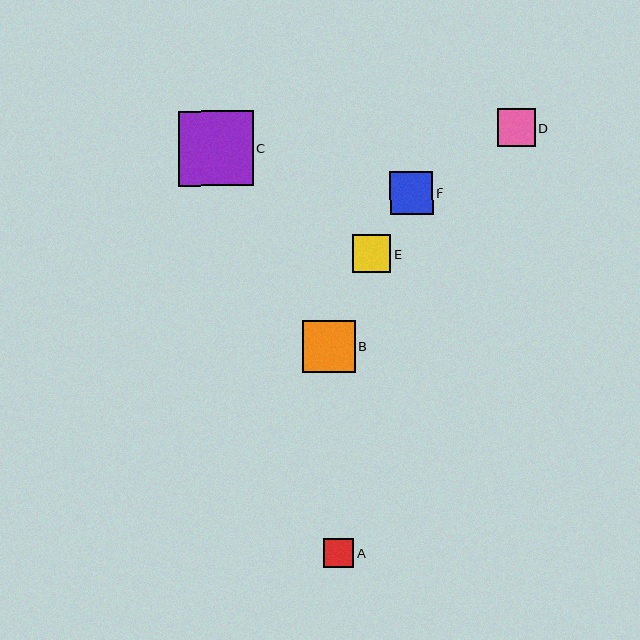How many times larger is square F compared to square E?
Square F is approximately 1.1 times the size of square E.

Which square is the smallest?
Square A is the smallest with a size of approximately 30 pixels.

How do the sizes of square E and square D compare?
Square E and square D are approximately the same size.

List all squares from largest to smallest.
From largest to smallest: C, B, F, E, D, A.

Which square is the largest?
Square C is the largest with a size of approximately 74 pixels.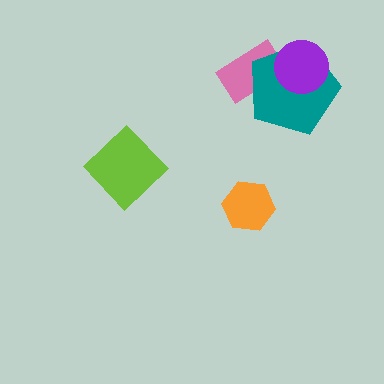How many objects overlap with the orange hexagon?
0 objects overlap with the orange hexagon.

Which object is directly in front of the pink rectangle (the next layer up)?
The teal pentagon is directly in front of the pink rectangle.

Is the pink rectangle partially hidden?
Yes, it is partially covered by another shape.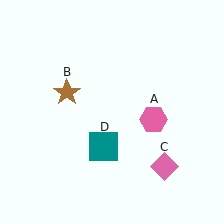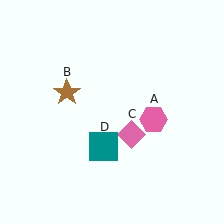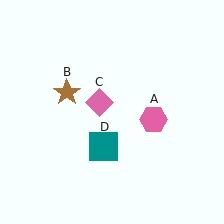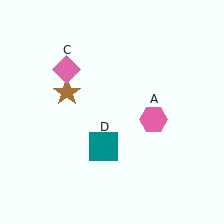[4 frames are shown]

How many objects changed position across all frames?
1 object changed position: pink diamond (object C).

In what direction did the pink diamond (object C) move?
The pink diamond (object C) moved up and to the left.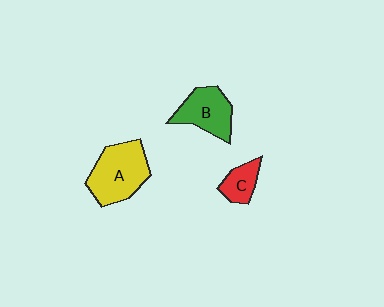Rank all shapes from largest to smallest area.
From largest to smallest: A (yellow), B (green), C (red).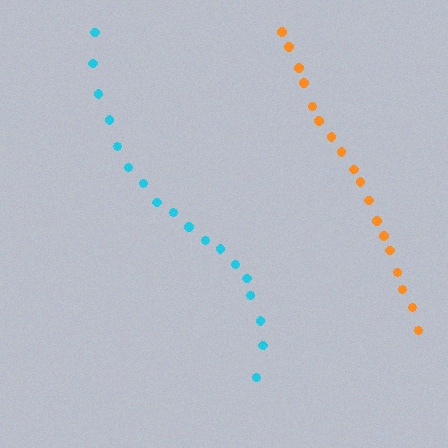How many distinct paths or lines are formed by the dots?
There are 2 distinct paths.